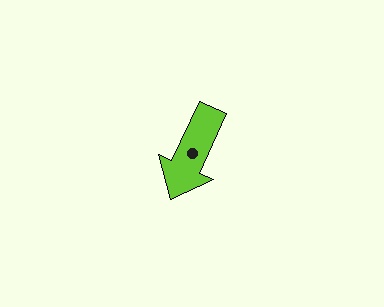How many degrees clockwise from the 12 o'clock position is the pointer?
Approximately 205 degrees.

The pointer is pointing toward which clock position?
Roughly 7 o'clock.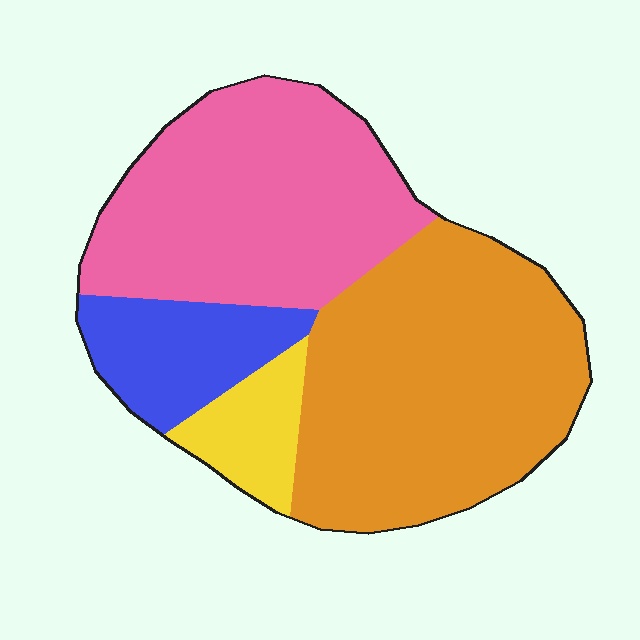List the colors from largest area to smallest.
From largest to smallest: orange, pink, blue, yellow.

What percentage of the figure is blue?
Blue covers roughly 15% of the figure.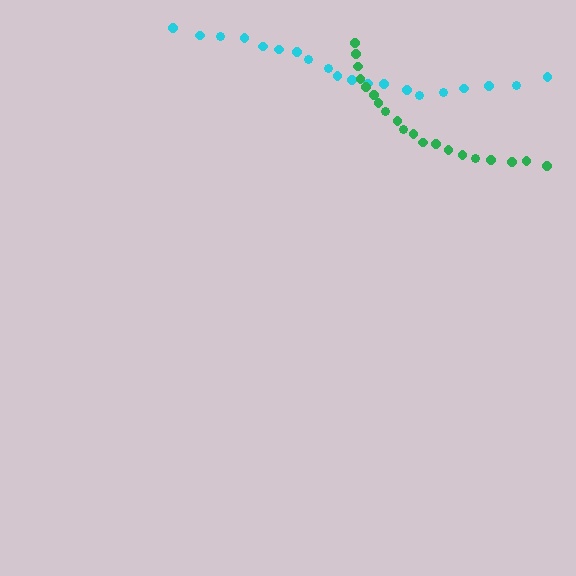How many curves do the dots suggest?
There are 2 distinct paths.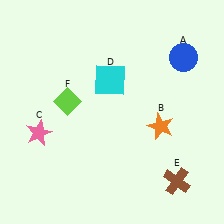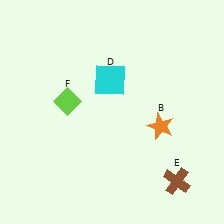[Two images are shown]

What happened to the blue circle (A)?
The blue circle (A) was removed in Image 2. It was in the top-right area of Image 1.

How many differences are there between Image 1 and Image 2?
There are 2 differences between the two images.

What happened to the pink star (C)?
The pink star (C) was removed in Image 2. It was in the bottom-left area of Image 1.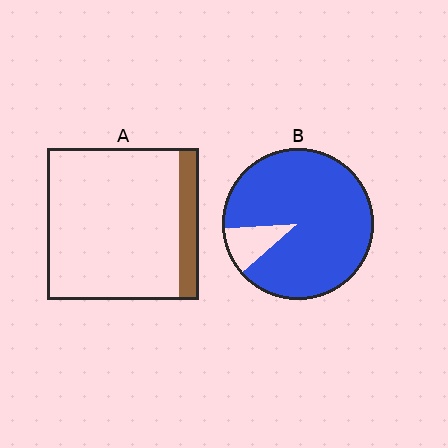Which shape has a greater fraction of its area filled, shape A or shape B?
Shape B.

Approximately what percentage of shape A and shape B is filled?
A is approximately 15% and B is approximately 90%.